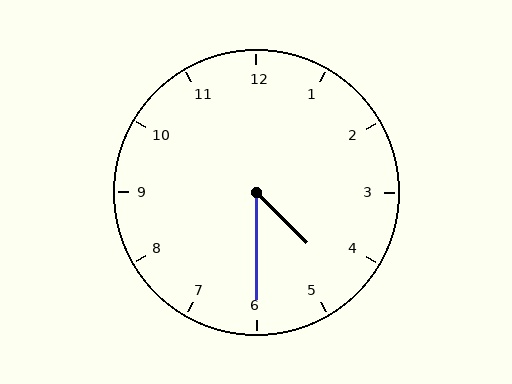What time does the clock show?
4:30.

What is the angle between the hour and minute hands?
Approximately 45 degrees.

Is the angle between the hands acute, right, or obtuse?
It is acute.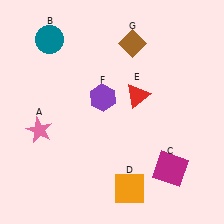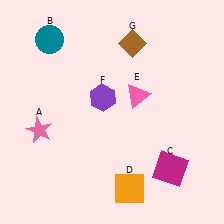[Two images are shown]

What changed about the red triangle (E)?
In Image 1, E is red. In Image 2, it changed to pink.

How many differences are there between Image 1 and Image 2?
There is 1 difference between the two images.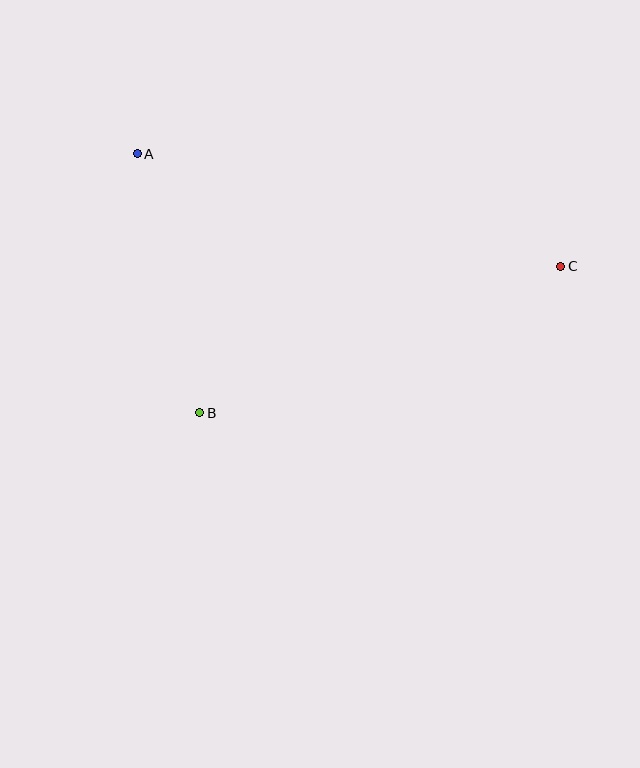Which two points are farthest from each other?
Points A and C are farthest from each other.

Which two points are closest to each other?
Points A and B are closest to each other.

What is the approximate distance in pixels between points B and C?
The distance between B and C is approximately 390 pixels.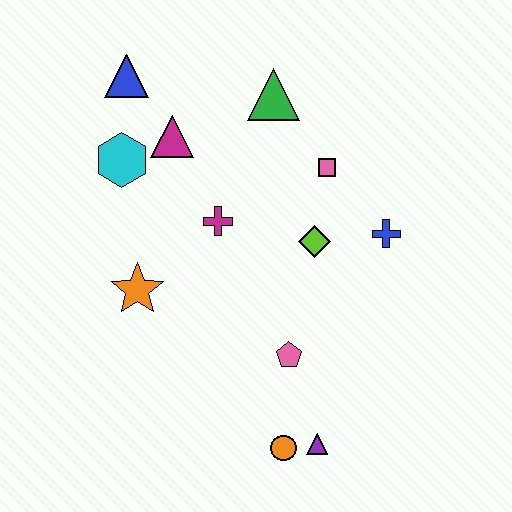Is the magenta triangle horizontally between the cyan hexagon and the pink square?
Yes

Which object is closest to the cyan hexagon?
The magenta triangle is closest to the cyan hexagon.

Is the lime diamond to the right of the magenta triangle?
Yes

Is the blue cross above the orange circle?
Yes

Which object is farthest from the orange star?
The blue cross is farthest from the orange star.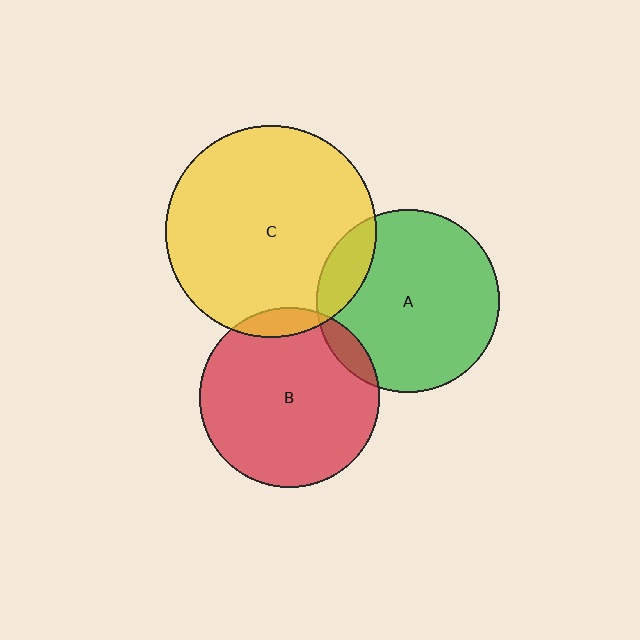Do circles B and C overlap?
Yes.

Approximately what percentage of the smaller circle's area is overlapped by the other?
Approximately 10%.